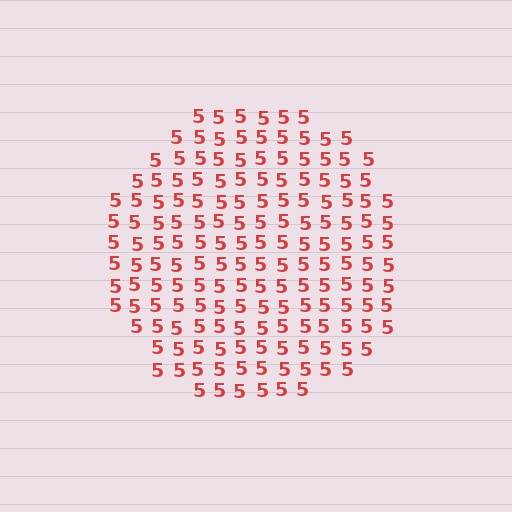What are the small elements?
The small elements are digit 5's.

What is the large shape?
The large shape is a circle.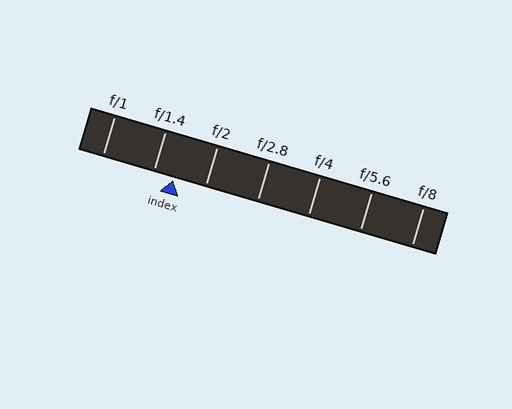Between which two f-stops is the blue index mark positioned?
The index mark is between f/1.4 and f/2.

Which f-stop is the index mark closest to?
The index mark is closest to f/1.4.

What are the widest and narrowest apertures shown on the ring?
The widest aperture shown is f/1 and the narrowest is f/8.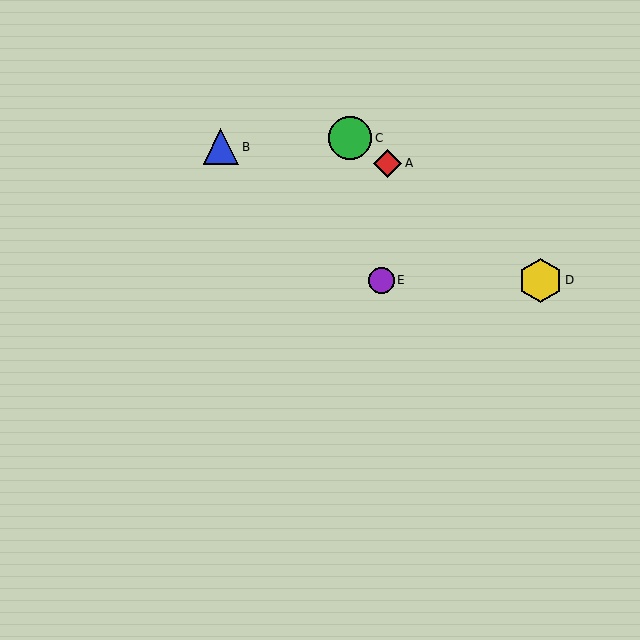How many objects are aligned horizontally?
2 objects (D, E) are aligned horizontally.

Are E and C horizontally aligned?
No, E is at y≈280 and C is at y≈138.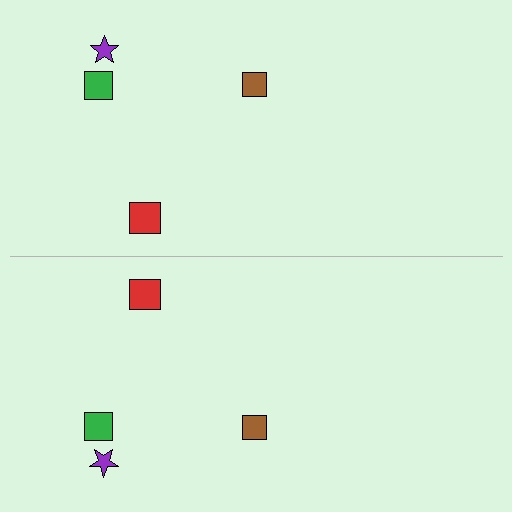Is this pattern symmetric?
Yes, this pattern has bilateral (reflection) symmetry.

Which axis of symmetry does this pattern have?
The pattern has a horizontal axis of symmetry running through the center of the image.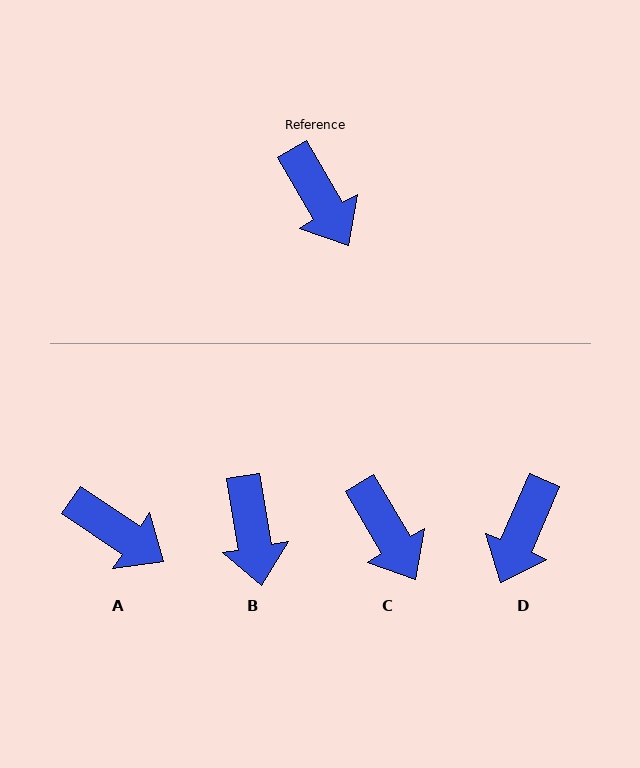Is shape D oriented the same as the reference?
No, it is off by about 54 degrees.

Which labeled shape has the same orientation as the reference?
C.